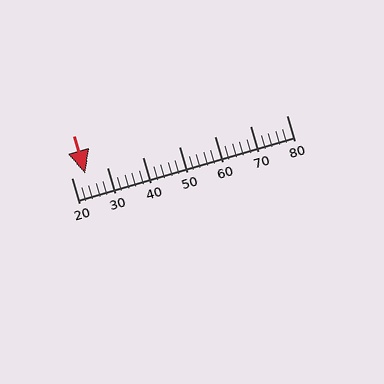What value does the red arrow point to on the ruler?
The red arrow points to approximately 24.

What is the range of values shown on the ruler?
The ruler shows values from 20 to 80.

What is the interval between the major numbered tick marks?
The major tick marks are spaced 10 units apart.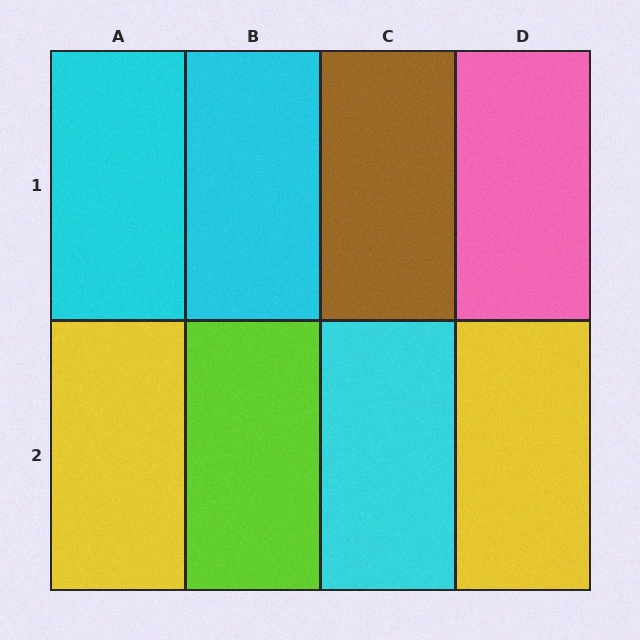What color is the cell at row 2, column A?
Yellow.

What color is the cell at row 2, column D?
Yellow.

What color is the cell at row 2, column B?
Lime.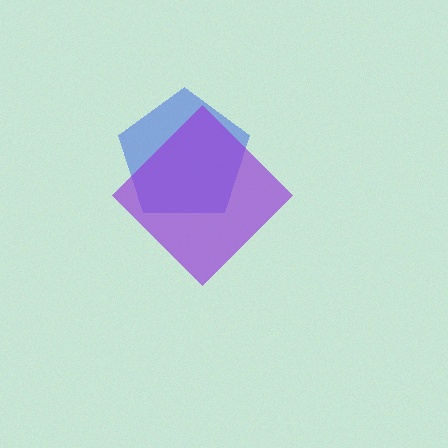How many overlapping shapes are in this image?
There are 2 overlapping shapes in the image.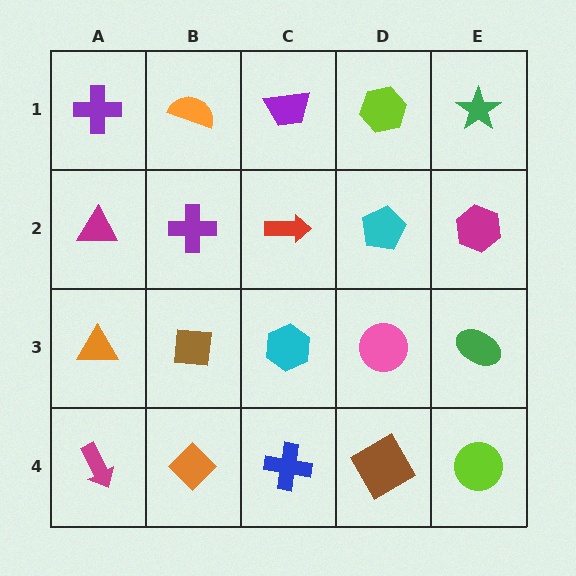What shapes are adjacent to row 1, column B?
A purple cross (row 2, column B), a purple cross (row 1, column A), a purple trapezoid (row 1, column C).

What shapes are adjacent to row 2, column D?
A lime hexagon (row 1, column D), a pink circle (row 3, column D), a red arrow (row 2, column C), a magenta hexagon (row 2, column E).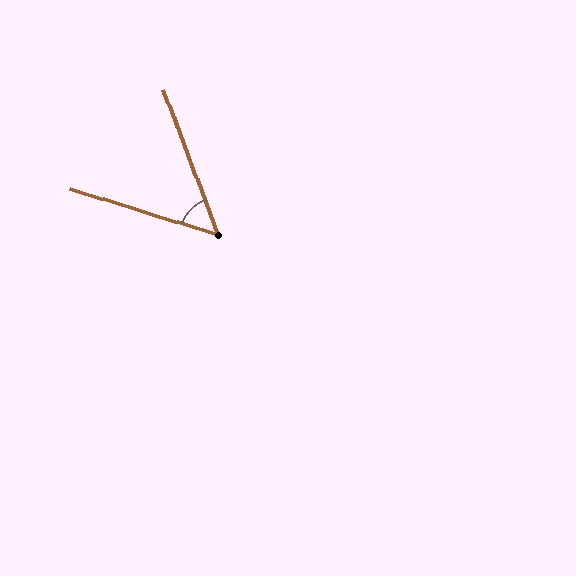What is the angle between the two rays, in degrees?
Approximately 52 degrees.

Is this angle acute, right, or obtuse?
It is acute.